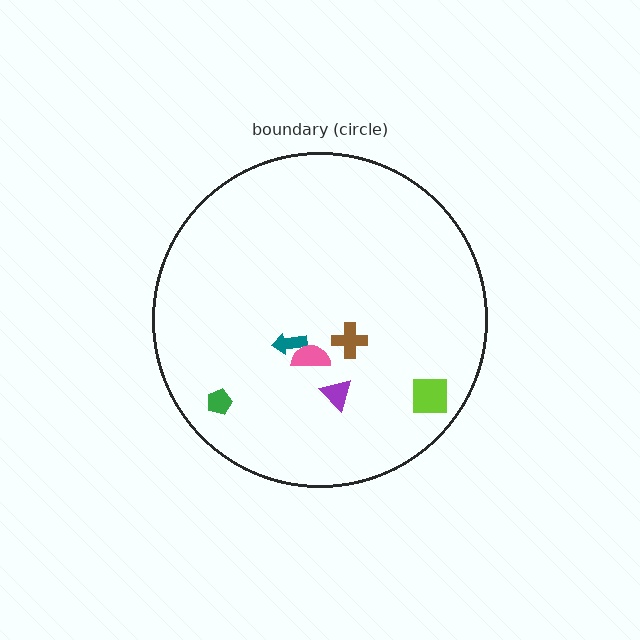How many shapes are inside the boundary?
6 inside, 0 outside.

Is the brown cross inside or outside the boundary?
Inside.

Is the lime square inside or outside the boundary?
Inside.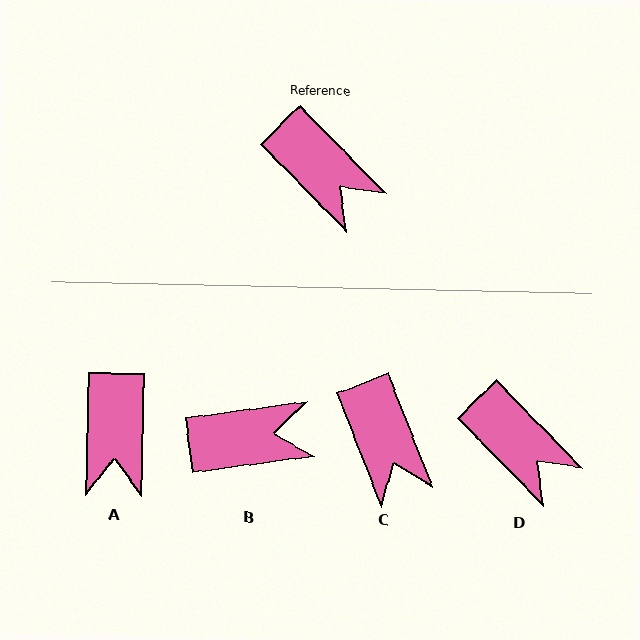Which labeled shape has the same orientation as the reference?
D.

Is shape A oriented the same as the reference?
No, it is off by about 45 degrees.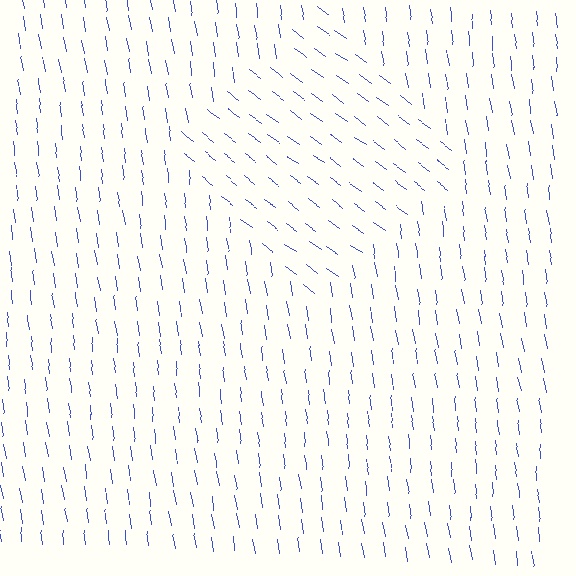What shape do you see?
I see a diamond.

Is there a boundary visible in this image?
Yes, there is a texture boundary formed by a change in line orientation.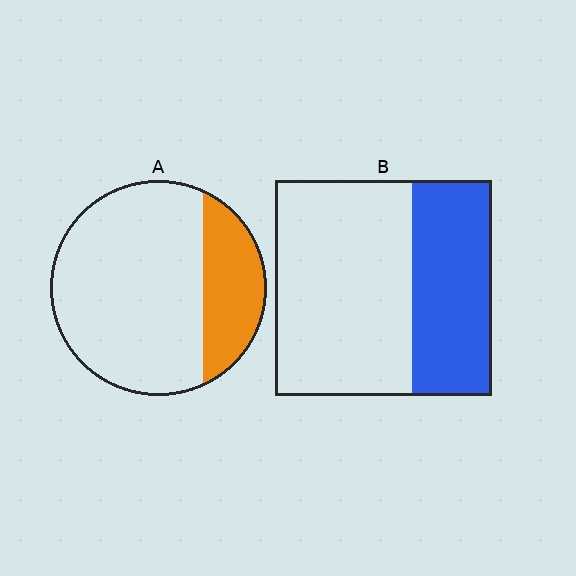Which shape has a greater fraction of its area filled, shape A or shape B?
Shape B.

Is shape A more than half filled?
No.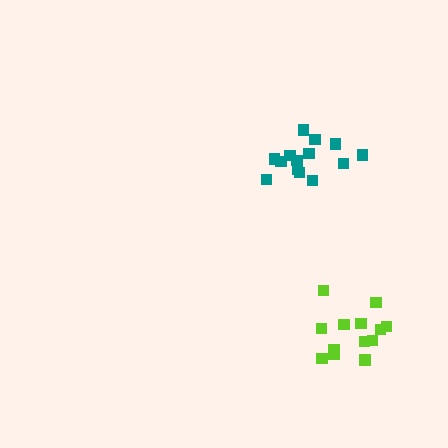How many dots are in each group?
Group 1: 14 dots, Group 2: 13 dots (27 total).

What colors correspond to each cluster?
The clusters are colored: teal, lime.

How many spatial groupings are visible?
There are 2 spatial groupings.